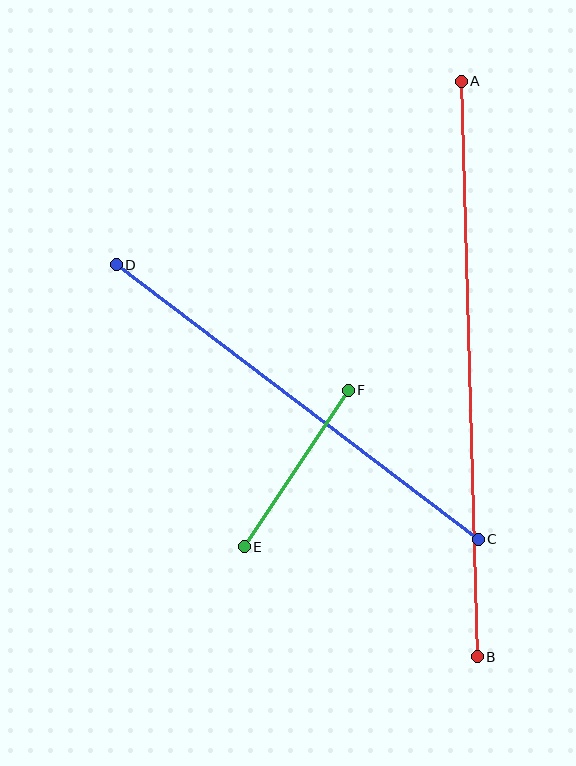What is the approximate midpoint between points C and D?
The midpoint is at approximately (297, 402) pixels.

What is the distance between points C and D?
The distance is approximately 454 pixels.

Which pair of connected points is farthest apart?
Points A and B are farthest apart.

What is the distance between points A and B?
The distance is approximately 576 pixels.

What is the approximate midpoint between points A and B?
The midpoint is at approximately (469, 369) pixels.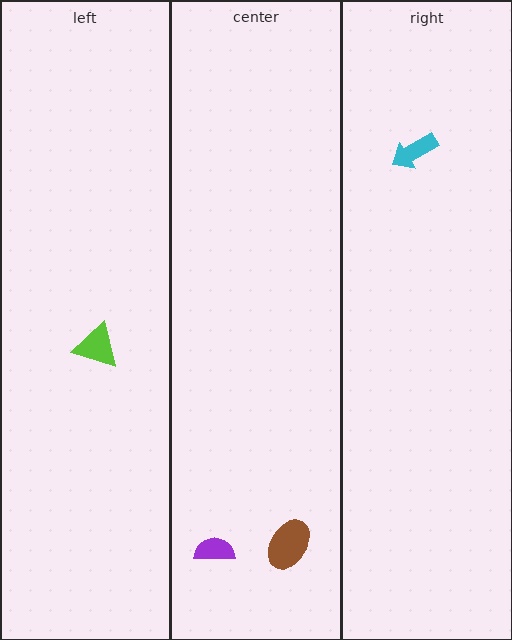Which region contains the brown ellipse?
The center region.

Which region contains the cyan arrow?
The right region.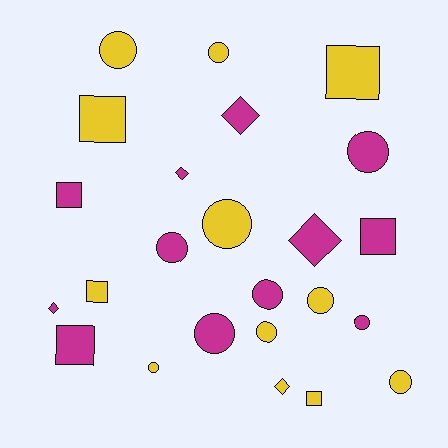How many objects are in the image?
There are 24 objects.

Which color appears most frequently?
Magenta, with 12 objects.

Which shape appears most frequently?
Circle, with 12 objects.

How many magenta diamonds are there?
There are 4 magenta diamonds.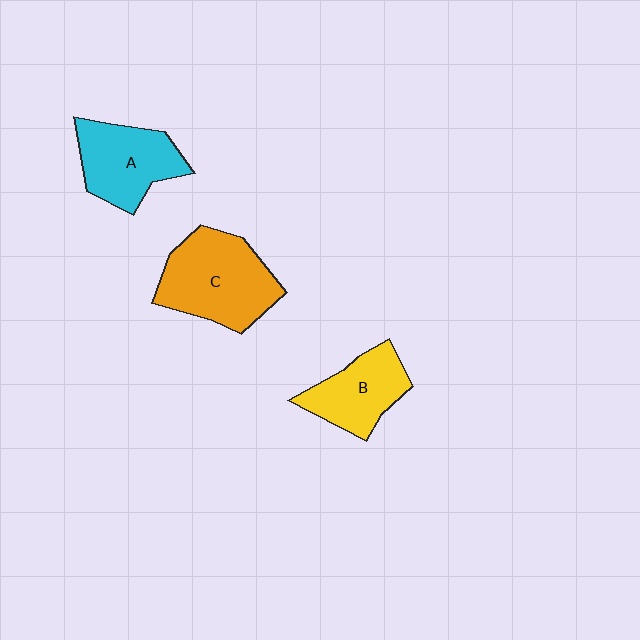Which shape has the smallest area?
Shape B (yellow).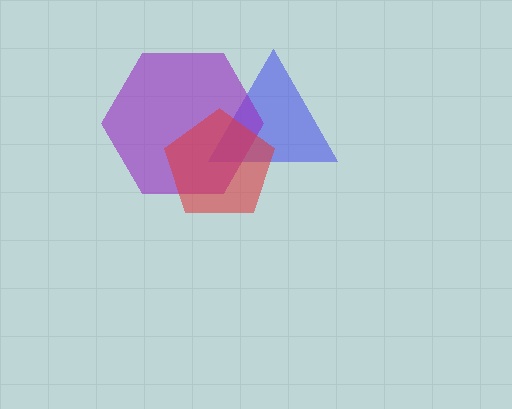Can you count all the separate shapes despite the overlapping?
Yes, there are 3 separate shapes.